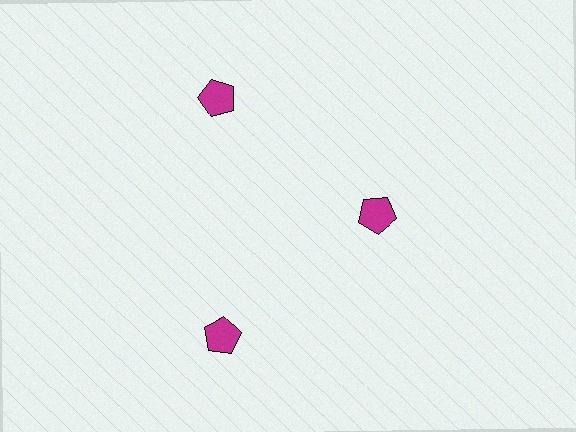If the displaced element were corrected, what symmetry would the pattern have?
It would have 3-fold rotational symmetry — the pattern would map onto itself every 120 degrees.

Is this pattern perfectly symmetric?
No. The 3 magenta pentagons are arranged in a ring, but one element near the 3 o'clock position is pulled inward toward the center, breaking the 3-fold rotational symmetry.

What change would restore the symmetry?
The symmetry would be restored by moving it outward, back onto the ring so that all 3 pentagons sit at equal angles and equal distance from the center.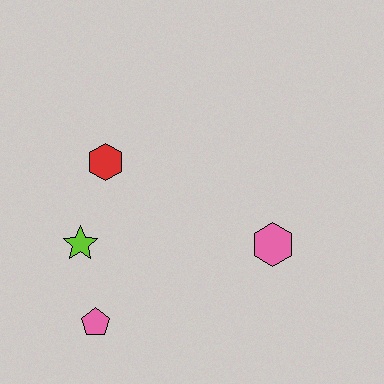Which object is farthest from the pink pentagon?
The pink hexagon is farthest from the pink pentagon.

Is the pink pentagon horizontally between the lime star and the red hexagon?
Yes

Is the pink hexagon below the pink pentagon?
No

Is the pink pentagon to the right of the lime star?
Yes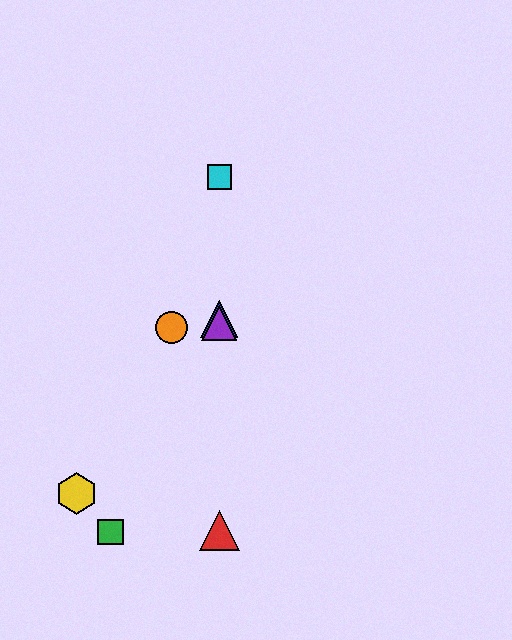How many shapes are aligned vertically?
4 shapes (the red triangle, the blue triangle, the purple triangle, the cyan square) are aligned vertically.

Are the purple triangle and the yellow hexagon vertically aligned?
No, the purple triangle is at x≈219 and the yellow hexagon is at x≈76.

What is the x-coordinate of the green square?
The green square is at x≈111.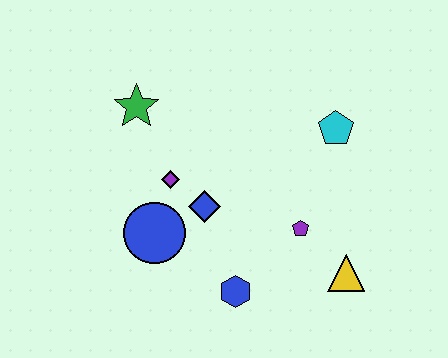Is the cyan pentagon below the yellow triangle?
No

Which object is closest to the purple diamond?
The blue diamond is closest to the purple diamond.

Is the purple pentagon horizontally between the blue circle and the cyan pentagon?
Yes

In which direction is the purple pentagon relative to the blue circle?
The purple pentagon is to the right of the blue circle.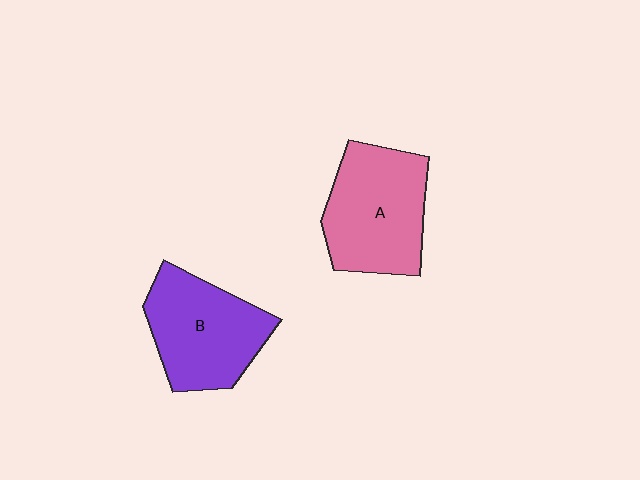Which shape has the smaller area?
Shape B (purple).